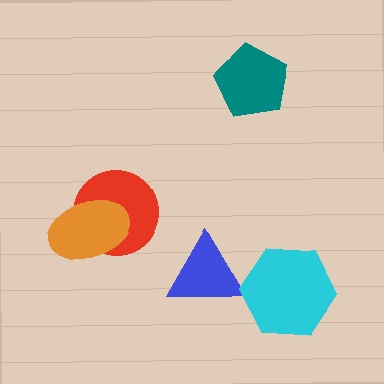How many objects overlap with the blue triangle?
1 object overlaps with the blue triangle.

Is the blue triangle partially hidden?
Yes, it is partially covered by another shape.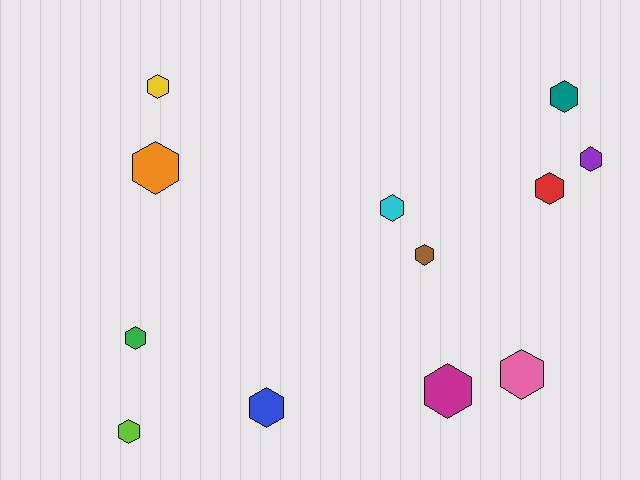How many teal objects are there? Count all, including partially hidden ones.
There is 1 teal object.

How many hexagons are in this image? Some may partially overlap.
There are 12 hexagons.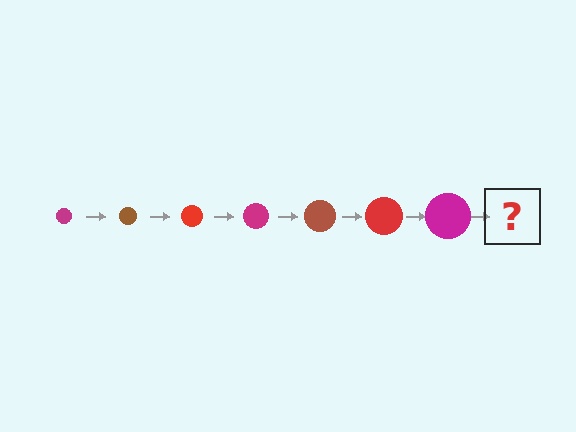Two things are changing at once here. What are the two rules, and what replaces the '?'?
The two rules are that the circle grows larger each step and the color cycles through magenta, brown, and red. The '?' should be a brown circle, larger than the previous one.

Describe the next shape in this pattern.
It should be a brown circle, larger than the previous one.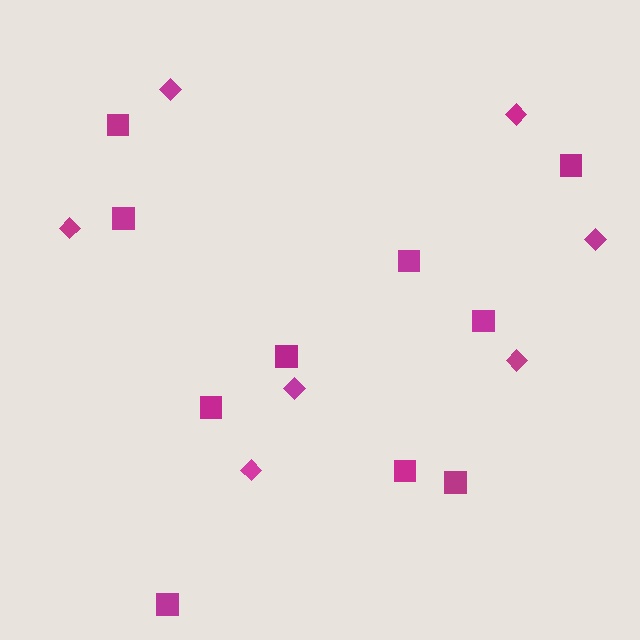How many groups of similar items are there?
There are 2 groups: one group of diamonds (7) and one group of squares (10).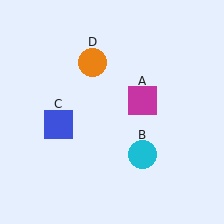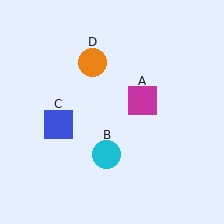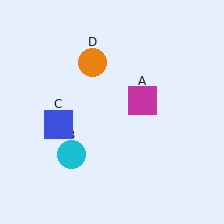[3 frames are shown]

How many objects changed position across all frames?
1 object changed position: cyan circle (object B).